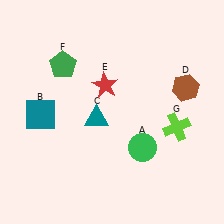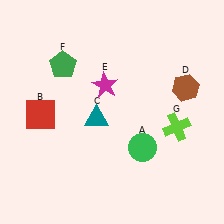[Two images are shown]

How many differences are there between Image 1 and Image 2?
There are 2 differences between the two images.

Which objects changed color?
B changed from teal to red. E changed from red to magenta.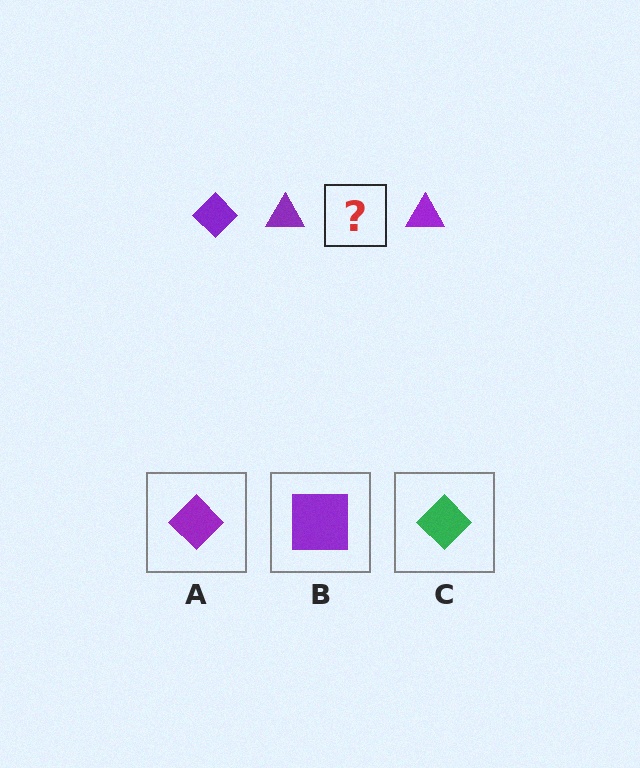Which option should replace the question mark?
Option A.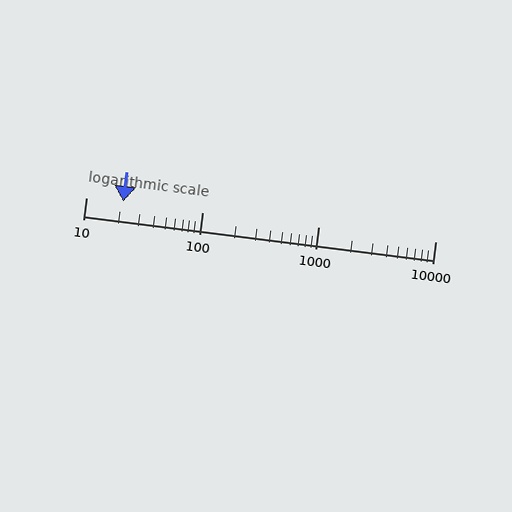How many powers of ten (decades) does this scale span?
The scale spans 3 decades, from 10 to 10000.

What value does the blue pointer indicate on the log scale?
The pointer indicates approximately 21.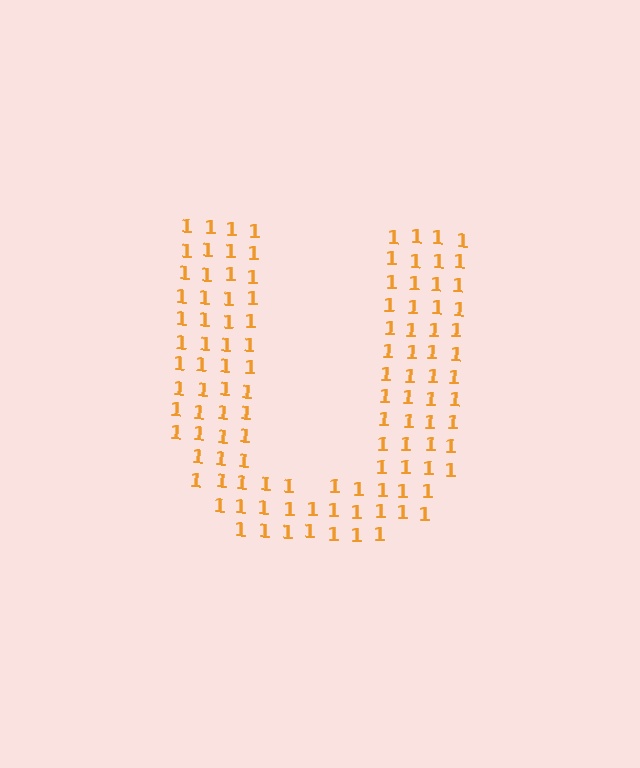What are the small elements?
The small elements are digit 1's.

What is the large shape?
The large shape is the letter U.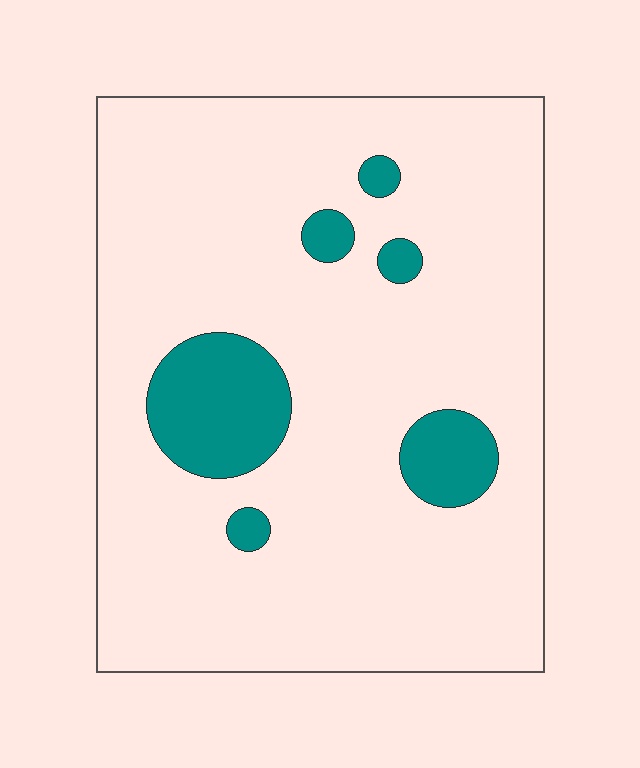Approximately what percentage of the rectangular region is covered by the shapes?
Approximately 10%.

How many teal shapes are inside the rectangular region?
6.